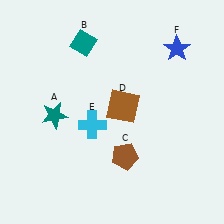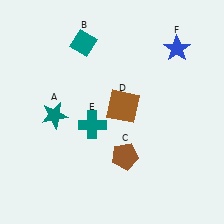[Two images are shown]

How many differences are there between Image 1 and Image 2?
There is 1 difference between the two images.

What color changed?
The cross (E) changed from cyan in Image 1 to teal in Image 2.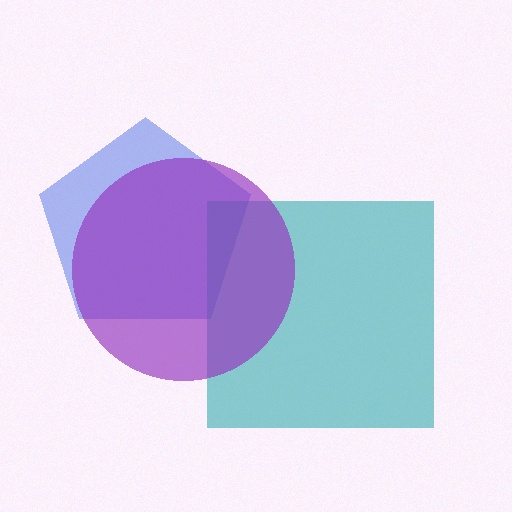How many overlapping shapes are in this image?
There are 3 overlapping shapes in the image.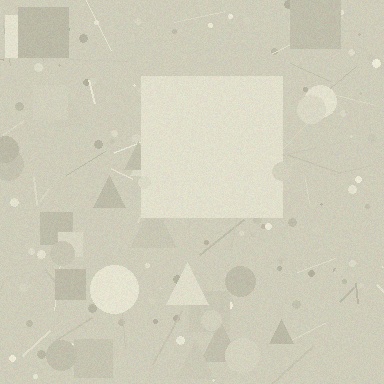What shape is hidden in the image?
A square is hidden in the image.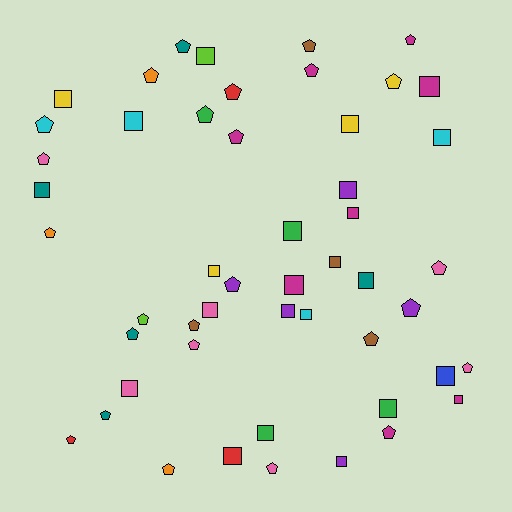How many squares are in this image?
There are 24 squares.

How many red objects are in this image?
There are 3 red objects.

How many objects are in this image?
There are 50 objects.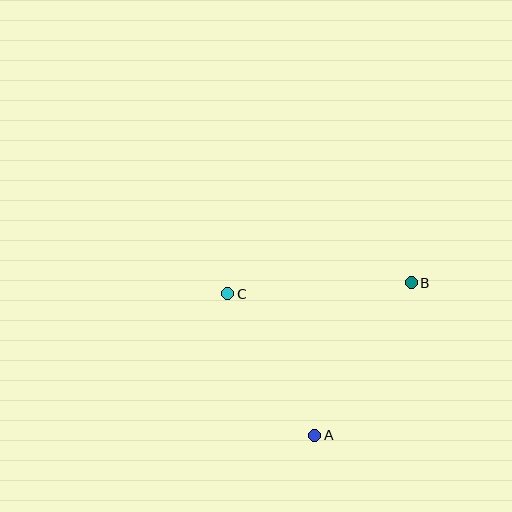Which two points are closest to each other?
Points A and C are closest to each other.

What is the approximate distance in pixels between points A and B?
The distance between A and B is approximately 181 pixels.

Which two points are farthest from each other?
Points B and C are farthest from each other.